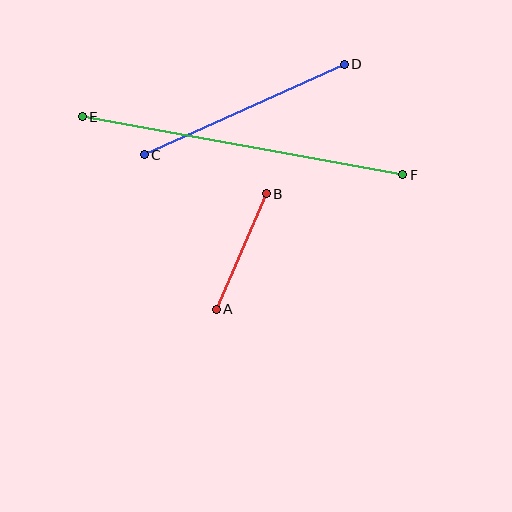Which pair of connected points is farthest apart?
Points E and F are farthest apart.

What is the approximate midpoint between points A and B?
The midpoint is at approximately (241, 251) pixels.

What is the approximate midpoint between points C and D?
The midpoint is at approximately (244, 110) pixels.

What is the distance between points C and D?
The distance is approximately 220 pixels.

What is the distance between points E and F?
The distance is approximately 326 pixels.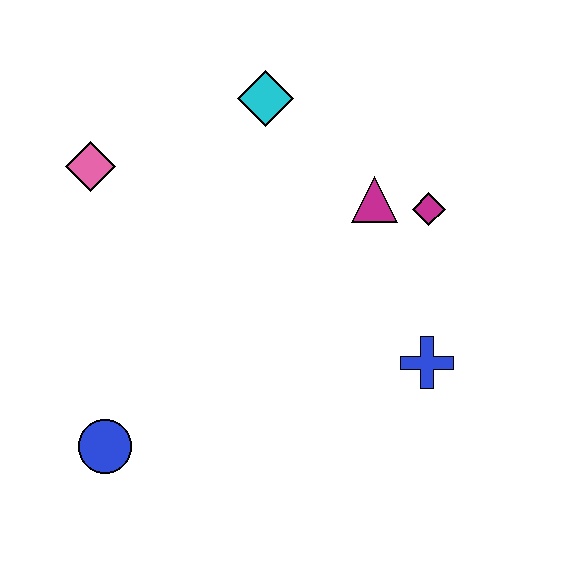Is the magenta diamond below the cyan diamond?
Yes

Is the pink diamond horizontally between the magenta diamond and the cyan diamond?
No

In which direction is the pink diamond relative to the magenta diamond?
The pink diamond is to the left of the magenta diamond.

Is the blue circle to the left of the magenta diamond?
Yes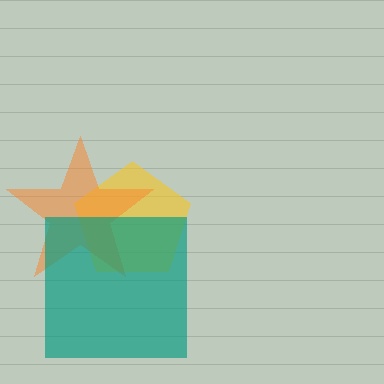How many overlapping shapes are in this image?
There are 3 overlapping shapes in the image.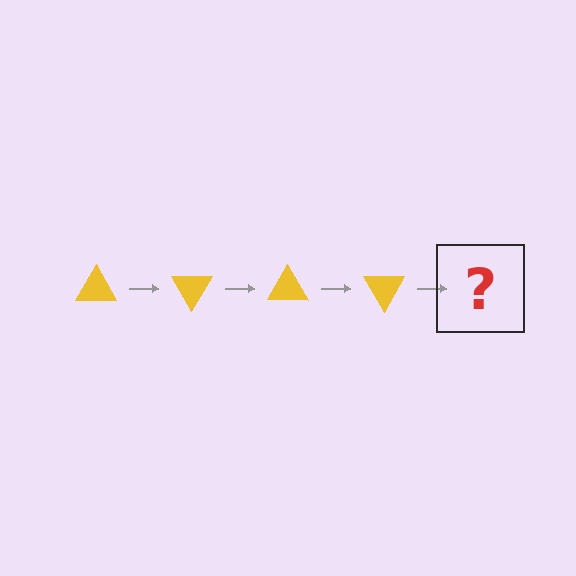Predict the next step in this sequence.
The next step is a yellow triangle rotated 240 degrees.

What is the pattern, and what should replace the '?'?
The pattern is that the triangle rotates 60 degrees each step. The '?' should be a yellow triangle rotated 240 degrees.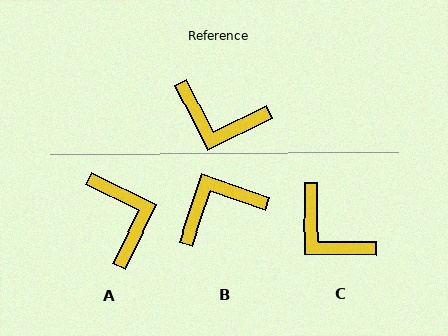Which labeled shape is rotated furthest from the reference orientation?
B, about 136 degrees away.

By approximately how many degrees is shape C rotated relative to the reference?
Approximately 27 degrees clockwise.